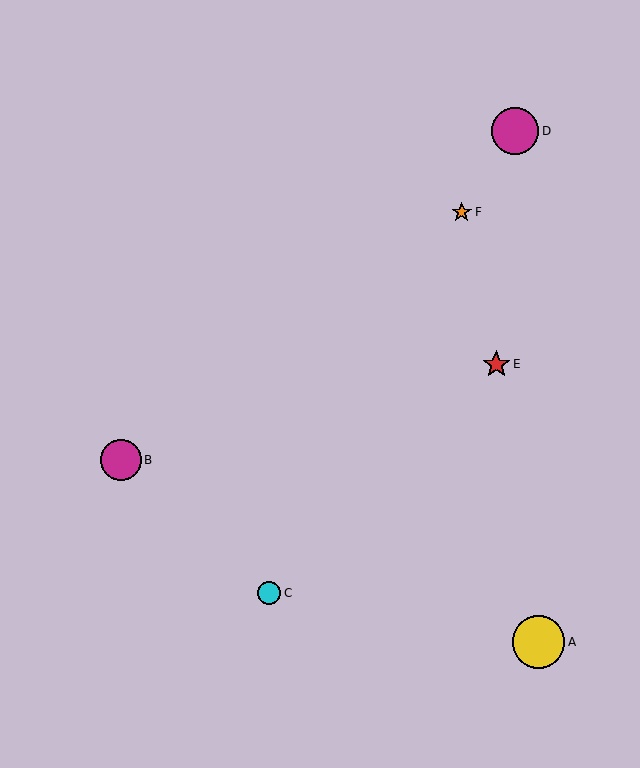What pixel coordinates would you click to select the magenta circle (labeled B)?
Click at (121, 460) to select the magenta circle B.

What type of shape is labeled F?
Shape F is an orange star.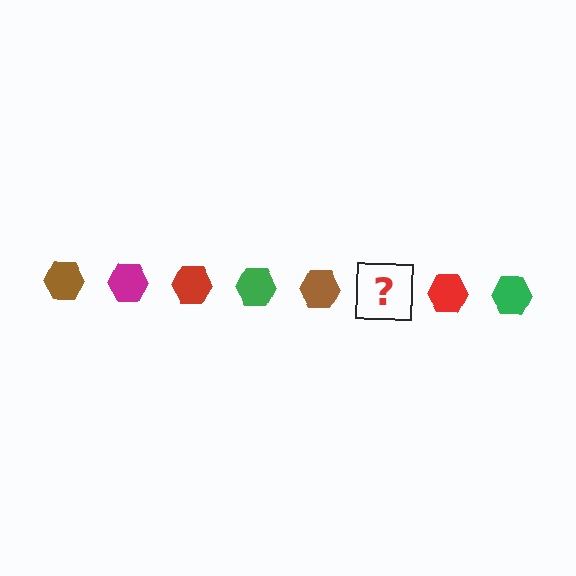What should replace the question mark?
The question mark should be replaced with a magenta hexagon.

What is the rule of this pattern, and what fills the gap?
The rule is that the pattern cycles through brown, magenta, red, green hexagons. The gap should be filled with a magenta hexagon.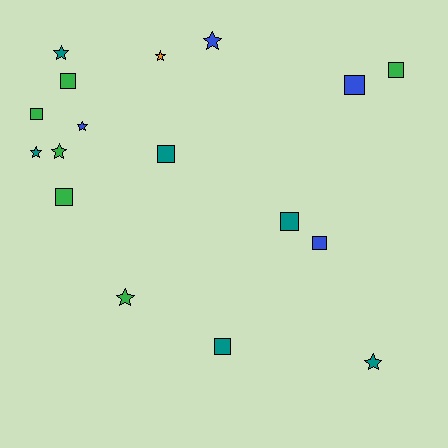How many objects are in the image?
There are 17 objects.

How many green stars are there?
There are 2 green stars.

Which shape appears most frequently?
Square, with 9 objects.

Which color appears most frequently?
Green, with 6 objects.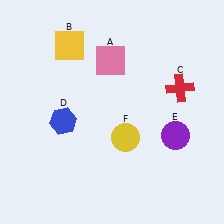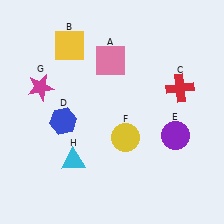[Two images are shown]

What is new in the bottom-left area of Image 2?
A cyan triangle (H) was added in the bottom-left area of Image 2.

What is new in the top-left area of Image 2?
A magenta star (G) was added in the top-left area of Image 2.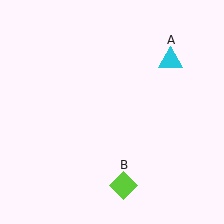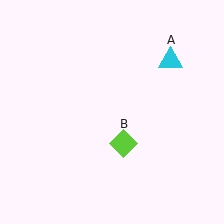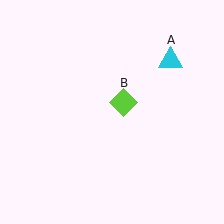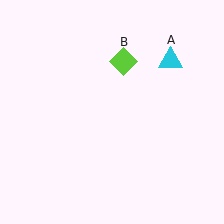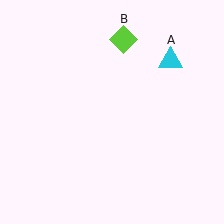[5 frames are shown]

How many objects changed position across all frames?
1 object changed position: lime diamond (object B).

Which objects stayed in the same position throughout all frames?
Cyan triangle (object A) remained stationary.